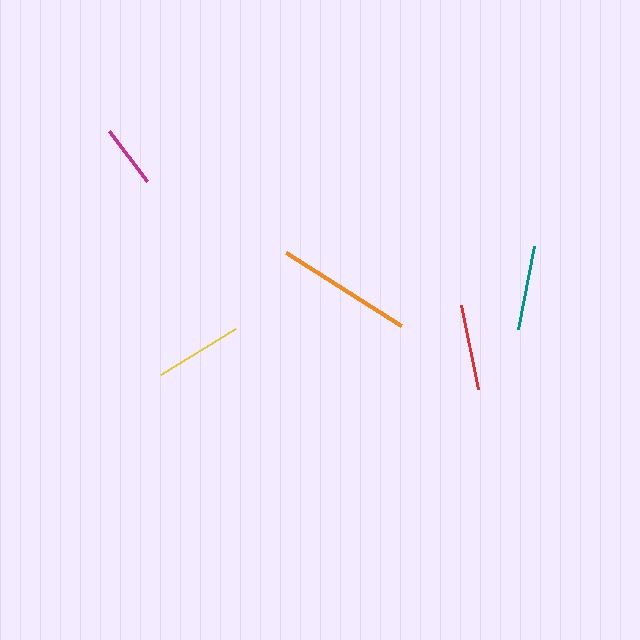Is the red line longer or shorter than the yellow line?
The yellow line is longer than the red line.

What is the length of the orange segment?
The orange segment is approximately 136 pixels long.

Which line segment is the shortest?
The magenta line is the shortest at approximately 62 pixels.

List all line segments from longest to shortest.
From longest to shortest: orange, yellow, red, teal, magenta.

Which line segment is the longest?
The orange line is the longest at approximately 136 pixels.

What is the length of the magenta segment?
The magenta segment is approximately 62 pixels long.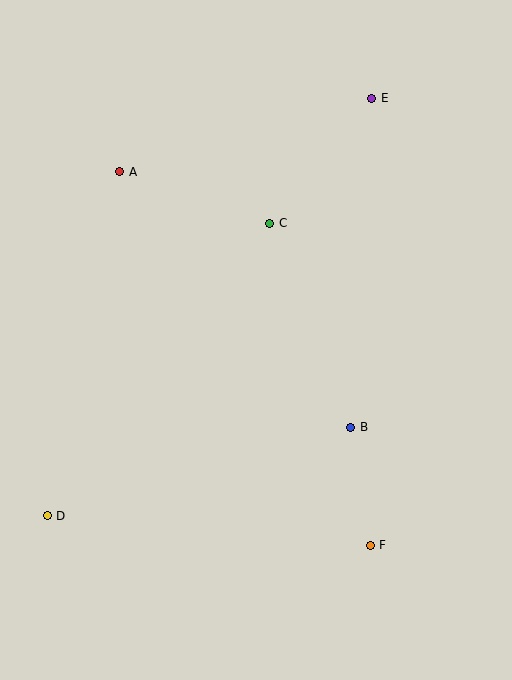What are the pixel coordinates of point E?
Point E is at (372, 98).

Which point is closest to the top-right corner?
Point E is closest to the top-right corner.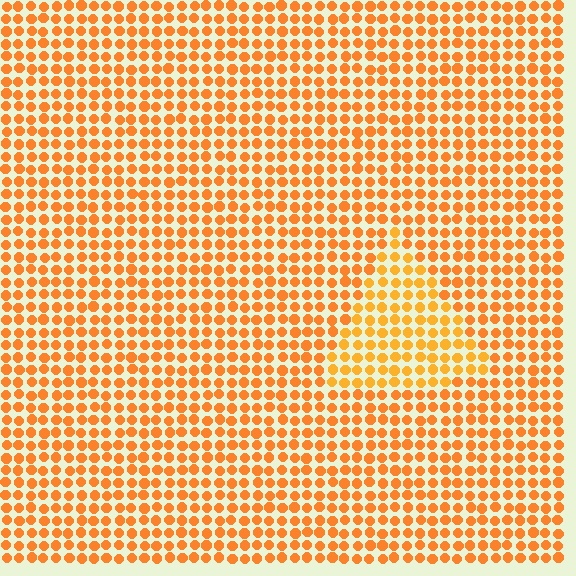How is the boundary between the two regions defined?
The boundary is defined purely by a slight shift in hue (about 14 degrees). Spacing, size, and orientation are identical on both sides.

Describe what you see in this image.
The image is filled with small orange elements in a uniform arrangement. A triangle-shaped region is visible where the elements are tinted to a slightly different hue, forming a subtle color boundary.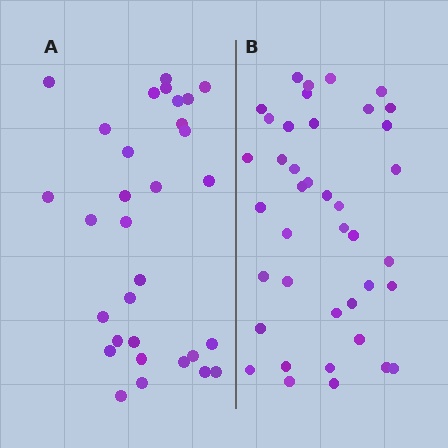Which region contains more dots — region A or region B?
Region B (the right region) has more dots.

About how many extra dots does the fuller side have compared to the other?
Region B has roughly 8 or so more dots than region A.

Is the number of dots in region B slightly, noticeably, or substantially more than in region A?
Region B has noticeably more, but not dramatically so. The ratio is roughly 1.3 to 1.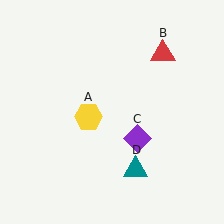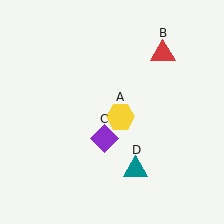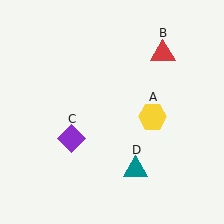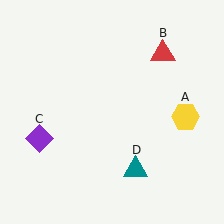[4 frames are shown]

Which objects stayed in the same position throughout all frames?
Red triangle (object B) and teal triangle (object D) remained stationary.